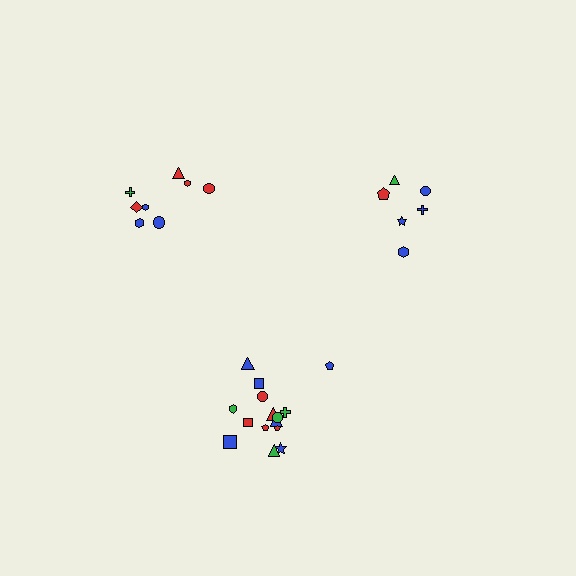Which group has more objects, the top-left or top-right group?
The top-left group.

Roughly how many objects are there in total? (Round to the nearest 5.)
Roughly 30 objects in total.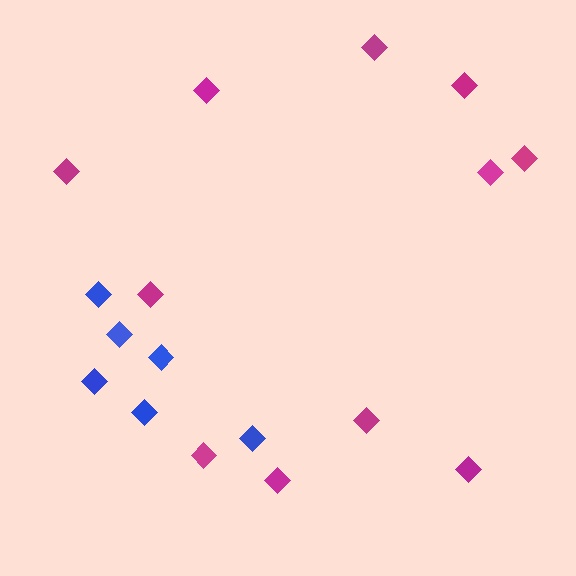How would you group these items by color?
There are 2 groups: one group of blue diamonds (6) and one group of magenta diamonds (11).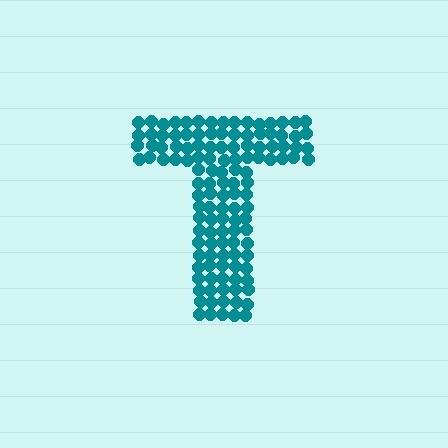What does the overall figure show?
The overall figure shows the letter T.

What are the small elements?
The small elements are circles.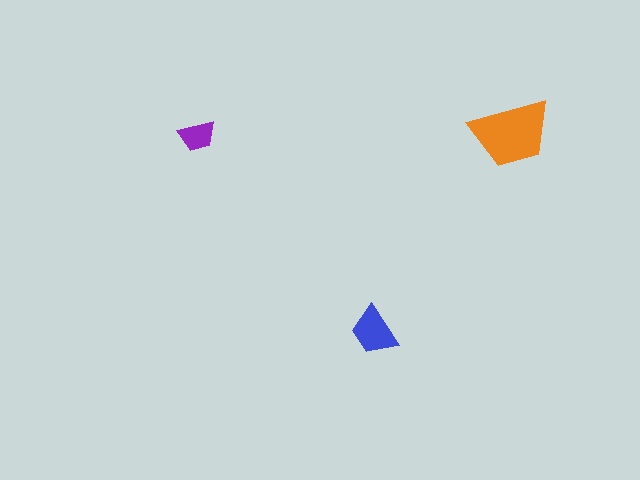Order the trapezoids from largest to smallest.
the orange one, the blue one, the purple one.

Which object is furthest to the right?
The orange trapezoid is rightmost.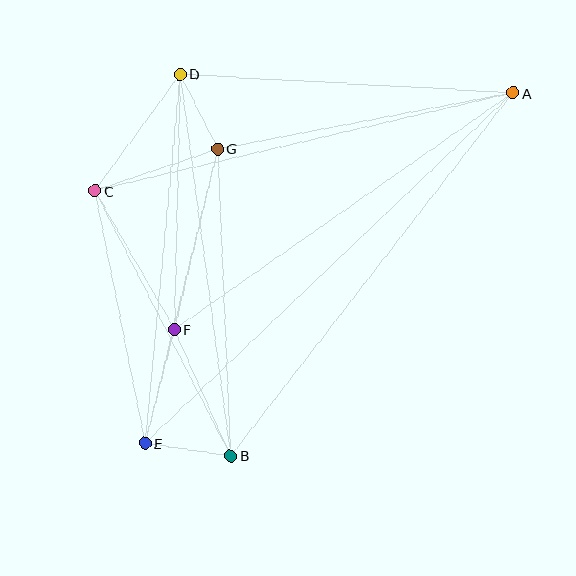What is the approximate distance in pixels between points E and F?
The distance between E and F is approximately 117 pixels.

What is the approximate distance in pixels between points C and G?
The distance between C and G is approximately 129 pixels.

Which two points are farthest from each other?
Points A and E are farthest from each other.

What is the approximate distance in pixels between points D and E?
The distance between D and E is approximately 371 pixels.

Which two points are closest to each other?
Points D and G are closest to each other.